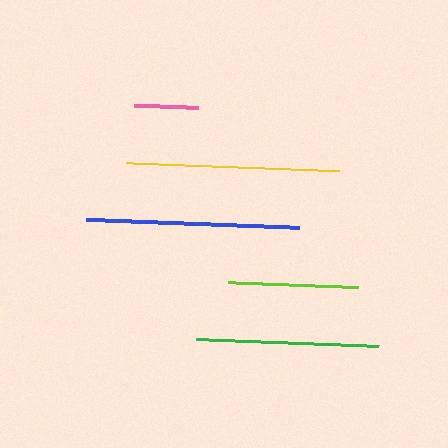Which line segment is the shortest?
The pink line is the shortest at approximately 64 pixels.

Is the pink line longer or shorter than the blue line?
The blue line is longer than the pink line.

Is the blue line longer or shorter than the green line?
The blue line is longer than the green line.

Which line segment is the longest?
The blue line is the longest at approximately 213 pixels.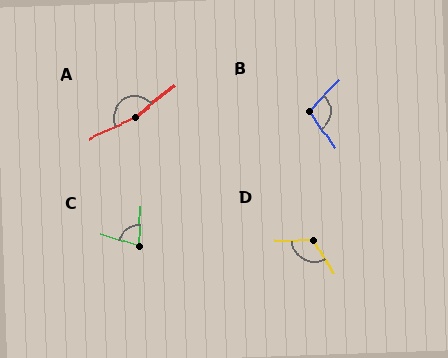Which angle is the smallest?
C, at approximately 75 degrees.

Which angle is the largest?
A, at approximately 166 degrees.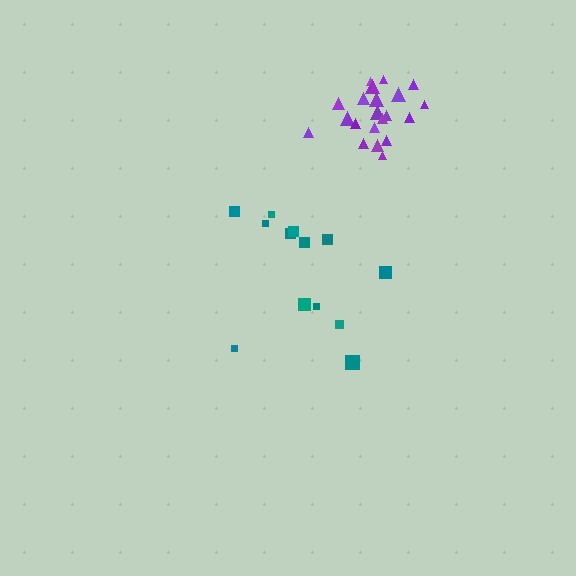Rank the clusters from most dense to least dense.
purple, teal.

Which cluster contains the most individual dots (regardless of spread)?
Purple (21).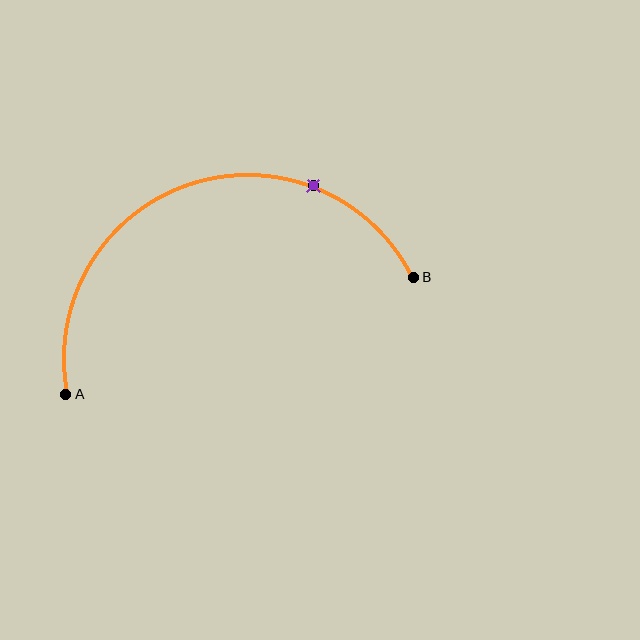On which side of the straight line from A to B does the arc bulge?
The arc bulges above the straight line connecting A and B.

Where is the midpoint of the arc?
The arc midpoint is the point on the curve farthest from the straight line joining A and B. It sits above that line.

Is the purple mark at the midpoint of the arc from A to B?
No. The purple mark lies on the arc but is closer to endpoint B. The arc midpoint would be at the point on the curve equidistant along the arc from both A and B.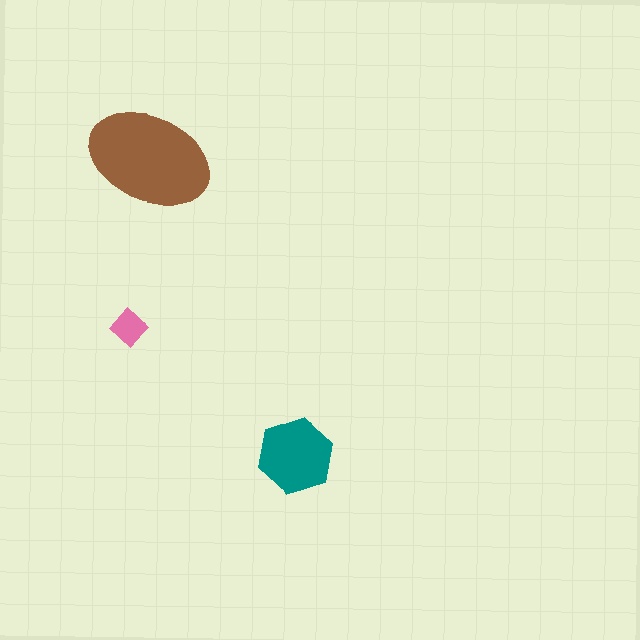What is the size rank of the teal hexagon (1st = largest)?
2nd.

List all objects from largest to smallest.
The brown ellipse, the teal hexagon, the pink diamond.